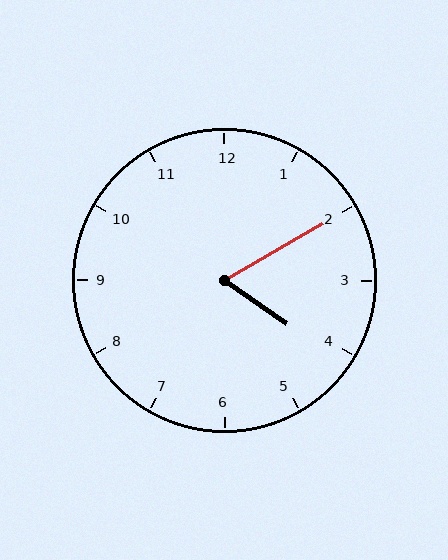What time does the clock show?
4:10.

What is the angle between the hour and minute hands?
Approximately 65 degrees.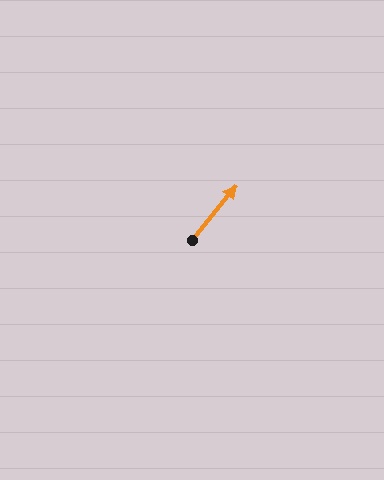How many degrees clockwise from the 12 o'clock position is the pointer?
Approximately 39 degrees.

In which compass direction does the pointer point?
Northeast.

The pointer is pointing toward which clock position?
Roughly 1 o'clock.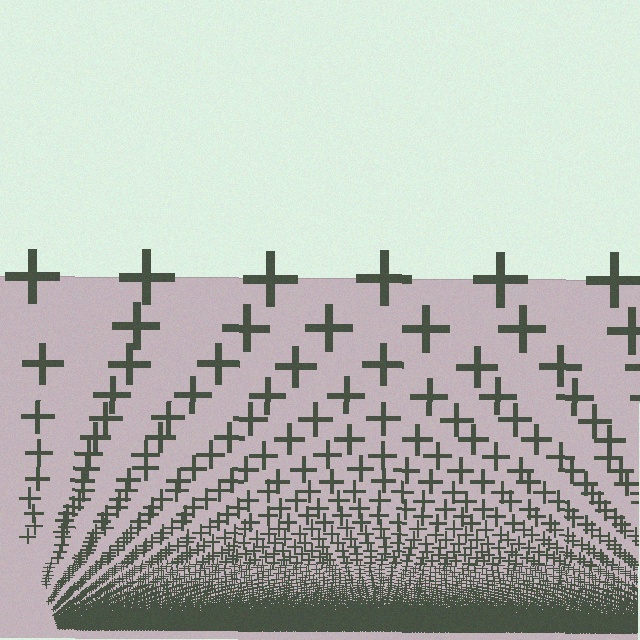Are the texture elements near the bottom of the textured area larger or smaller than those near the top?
Smaller. The gradient is inverted — elements near the bottom are smaller and denser.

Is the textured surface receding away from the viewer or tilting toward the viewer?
The surface appears to tilt toward the viewer. Texture elements get larger and sparser toward the top.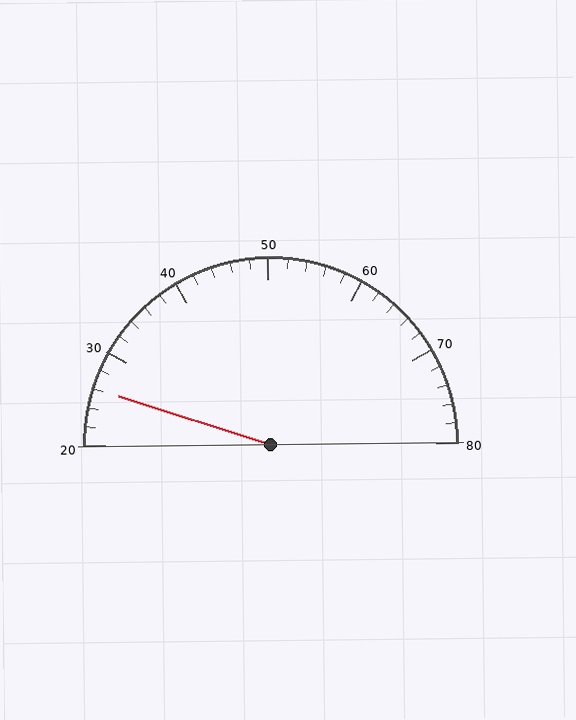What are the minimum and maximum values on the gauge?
The gauge ranges from 20 to 80.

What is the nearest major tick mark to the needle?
The nearest major tick mark is 30.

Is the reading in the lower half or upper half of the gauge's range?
The reading is in the lower half of the range (20 to 80).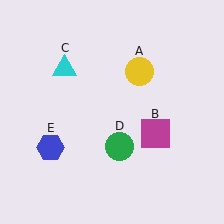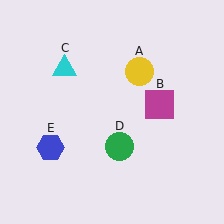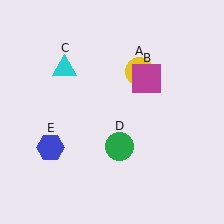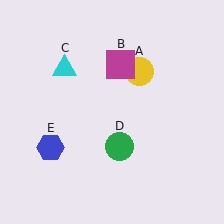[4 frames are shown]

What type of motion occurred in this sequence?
The magenta square (object B) rotated counterclockwise around the center of the scene.